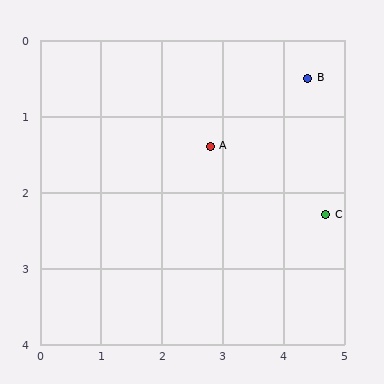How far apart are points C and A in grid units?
Points C and A are about 2.1 grid units apart.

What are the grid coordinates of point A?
Point A is at approximately (2.8, 1.4).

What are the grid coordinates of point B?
Point B is at approximately (4.4, 0.5).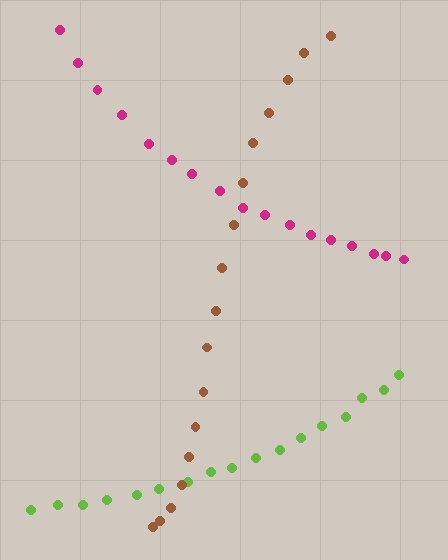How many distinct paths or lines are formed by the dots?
There are 3 distinct paths.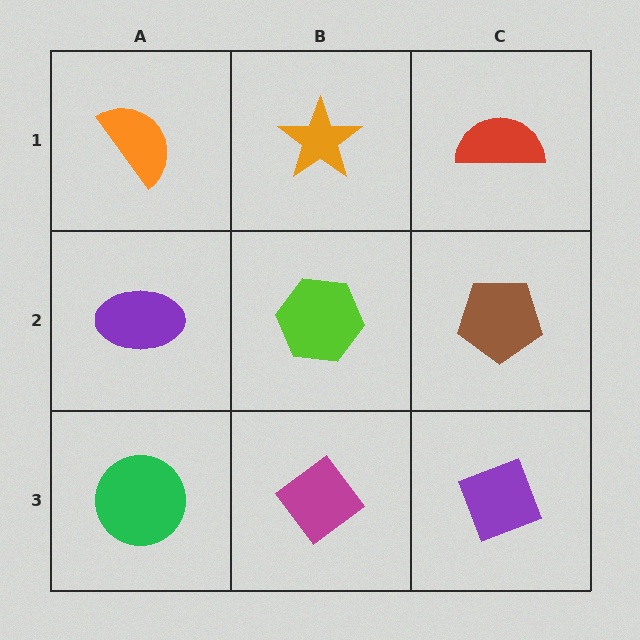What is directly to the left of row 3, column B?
A green circle.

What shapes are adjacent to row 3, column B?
A lime hexagon (row 2, column B), a green circle (row 3, column A), a purple diamond (row 3, column C).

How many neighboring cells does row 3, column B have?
3.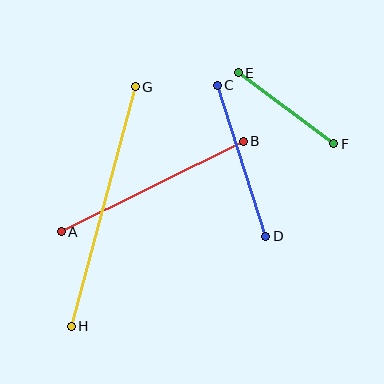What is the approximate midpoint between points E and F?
The midpoint is at approximately (286, 108) pixels.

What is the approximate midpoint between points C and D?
The midpoint is at approximately (241, 161) pixels.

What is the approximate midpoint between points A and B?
The midpoint is at approximately (152, 186) pixels.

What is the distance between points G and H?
The distance is approximately 248 pixels.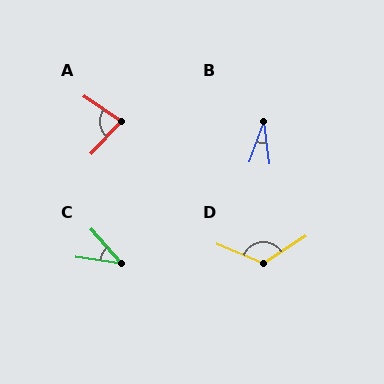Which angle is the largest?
D, at approximately 124 degrees.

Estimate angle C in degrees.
Approximately 40 degrees.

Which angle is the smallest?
B, at approximately 27 degrees.